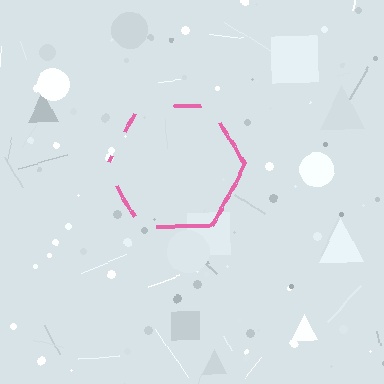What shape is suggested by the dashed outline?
The dashed outline suggests a hexagon.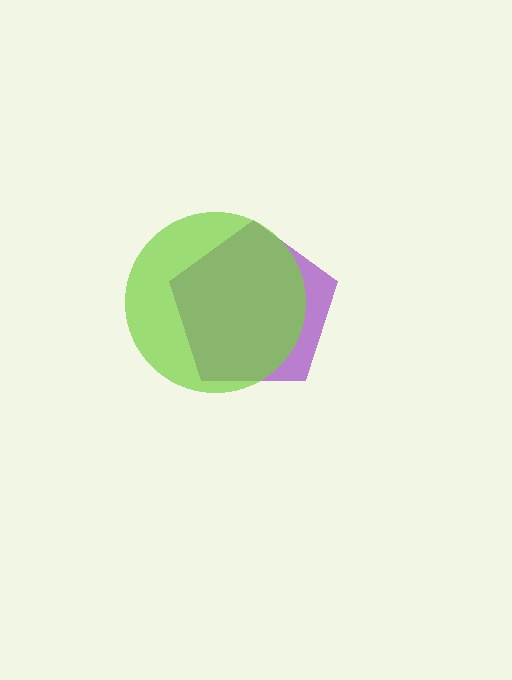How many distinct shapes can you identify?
There are 2 distinct shapes: a purple pentagon, a lime circle.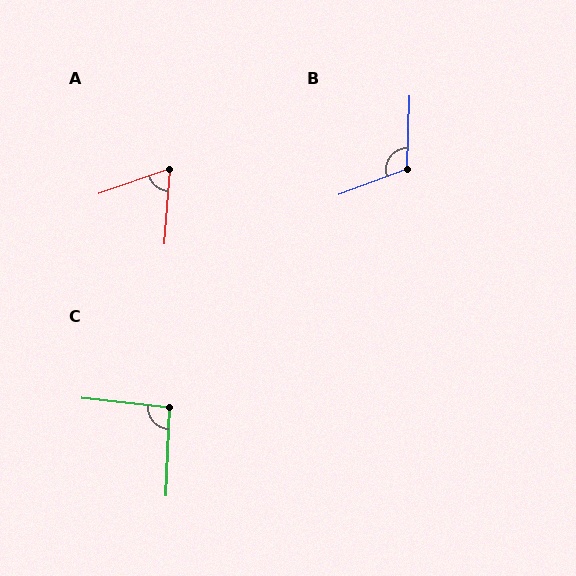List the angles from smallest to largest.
A (66°), C (94°), B (112°).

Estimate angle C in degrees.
Approximately 94 degrees.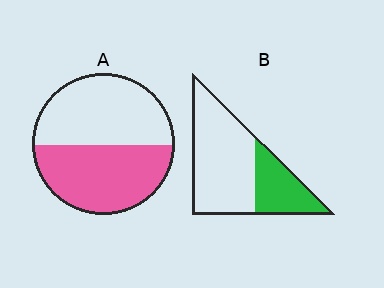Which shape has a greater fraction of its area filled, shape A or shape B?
Shape A.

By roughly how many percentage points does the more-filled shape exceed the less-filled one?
By roughly 15 percentage points (A over B).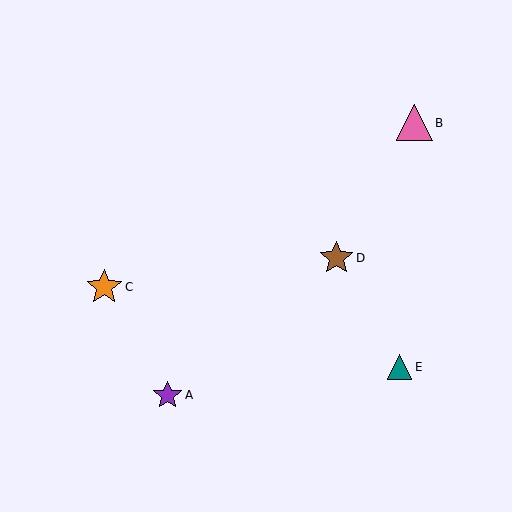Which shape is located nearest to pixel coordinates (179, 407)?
The purple star (labeled A) at (167, 395) is nearest to that location.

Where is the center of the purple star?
The center of the purple star is at (167, 395).